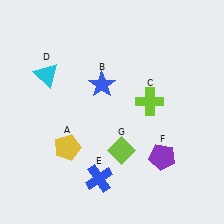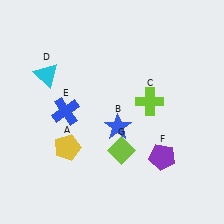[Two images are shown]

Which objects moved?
The objects that moved are: the blue star (B), the blue cross (E).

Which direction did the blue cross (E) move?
The blue cross (E) moved up.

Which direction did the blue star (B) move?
The blue star (B) moved down.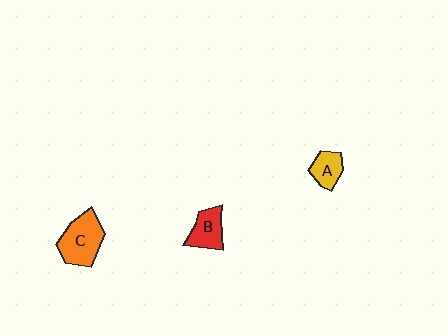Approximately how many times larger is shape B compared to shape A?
Approximately 1.2 times.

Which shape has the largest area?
Shape C (orange).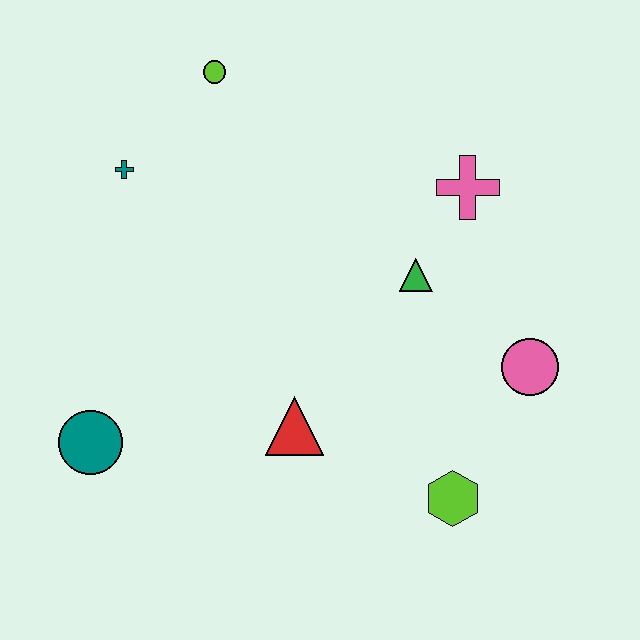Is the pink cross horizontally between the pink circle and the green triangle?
Yes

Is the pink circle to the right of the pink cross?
Yes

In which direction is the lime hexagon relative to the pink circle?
The lime hexagon is below the pink circle.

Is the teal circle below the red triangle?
Yes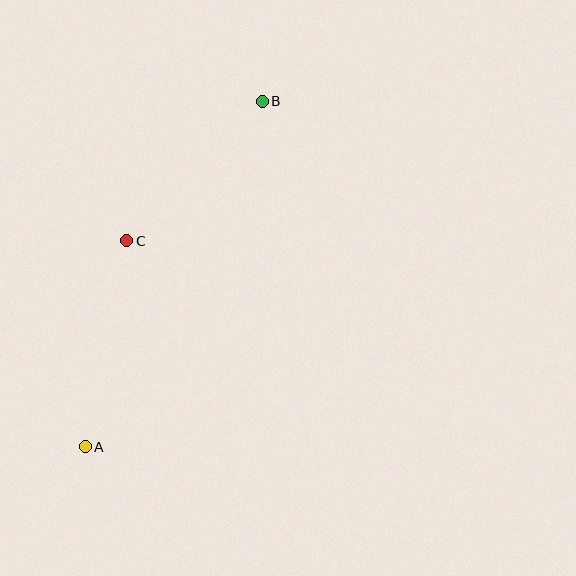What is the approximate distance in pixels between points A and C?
The distance between A and C is approximately 210 pixels.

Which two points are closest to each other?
Points B and C are closest to each other.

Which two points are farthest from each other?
Points A and B are farthest from each other.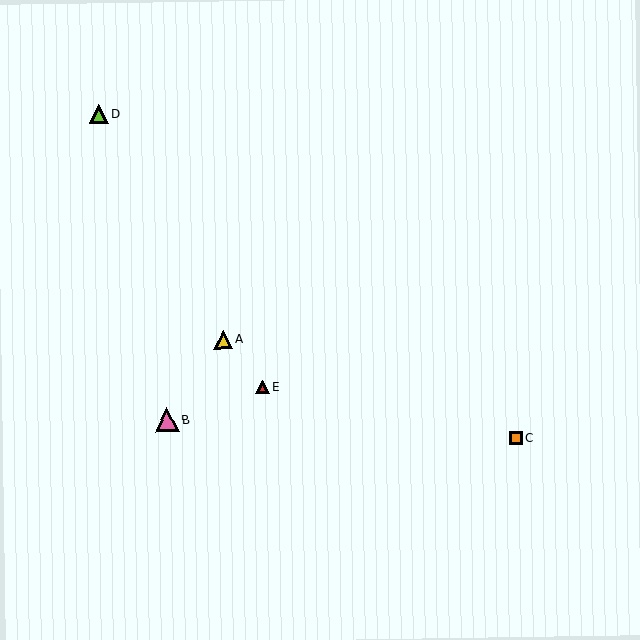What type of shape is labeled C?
Shape C is an orange square.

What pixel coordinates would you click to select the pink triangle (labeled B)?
Click at (167, 420) to select the pink triangle B.